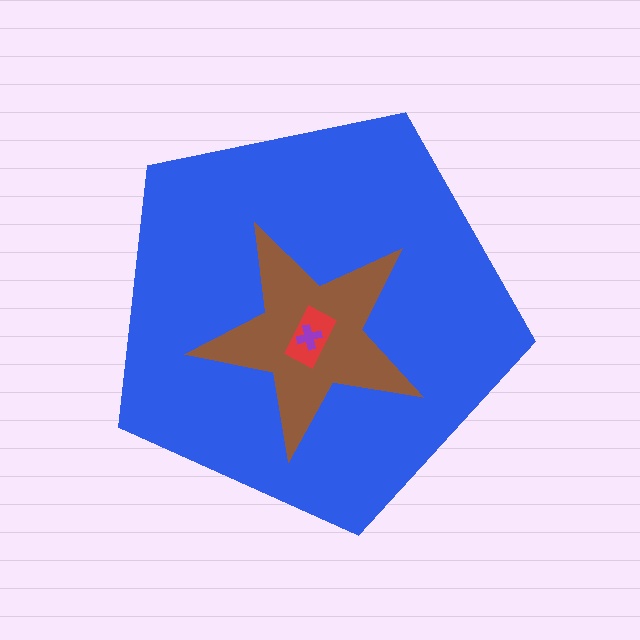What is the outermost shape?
The blue pentagon.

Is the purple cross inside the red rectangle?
Yes.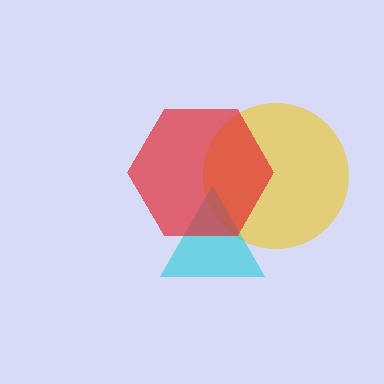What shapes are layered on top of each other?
The layered shapes are: a yellow circle, a cyan triangle, a red hexagon.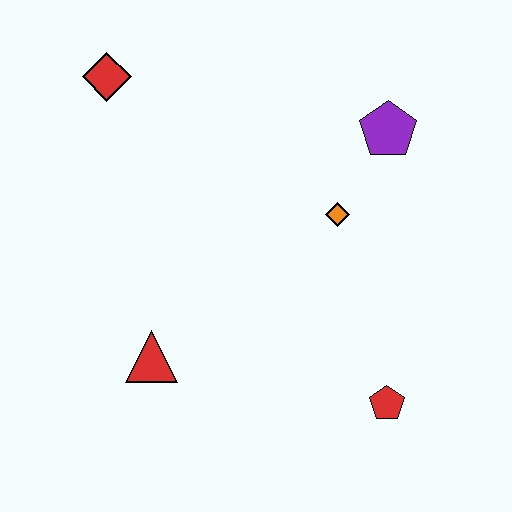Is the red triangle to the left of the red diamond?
No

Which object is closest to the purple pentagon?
The orange diamond is closest to the purple pentagon.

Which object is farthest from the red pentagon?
The red diamond is farthest from the red pentagon.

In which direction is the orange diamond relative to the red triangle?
The orange diamond is to the right of the red triangle.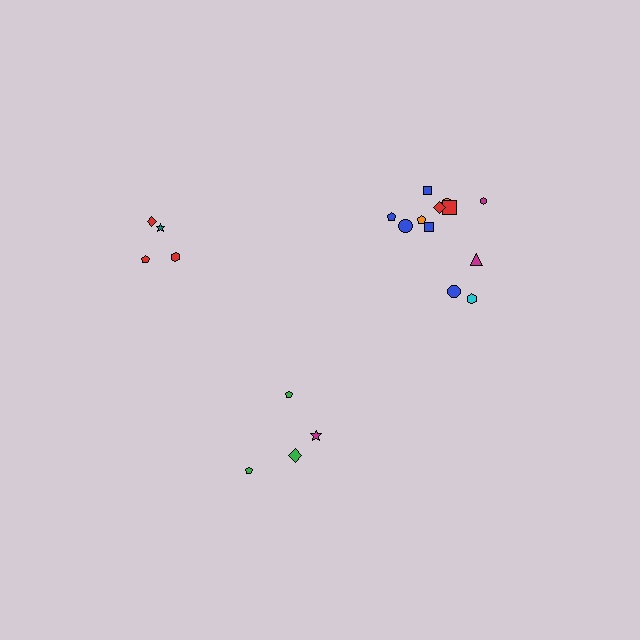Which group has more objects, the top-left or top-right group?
The top-right group.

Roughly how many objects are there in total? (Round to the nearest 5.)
Roughly 20 objects in total.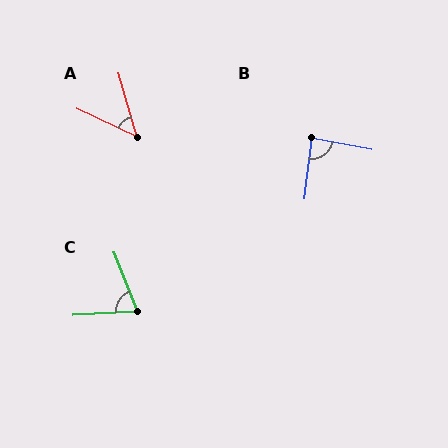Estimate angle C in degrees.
Approximately 72 degrees.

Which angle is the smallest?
A, at approximately 48 degrees.